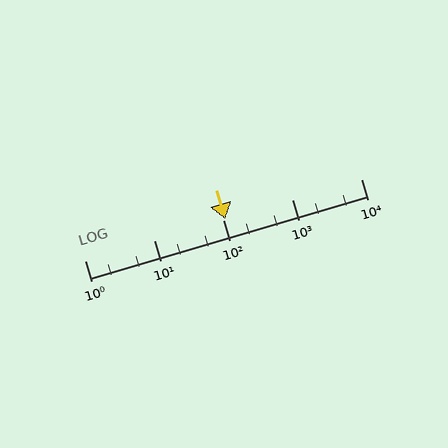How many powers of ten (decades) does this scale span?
The scale spans 4 decades, from 1 to 10000.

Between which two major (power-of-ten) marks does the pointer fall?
The pointer is between 100 and 1000.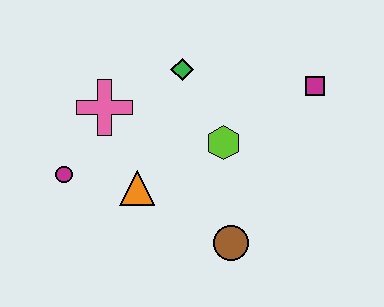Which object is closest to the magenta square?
The lime hexagon is closest to the magenta square.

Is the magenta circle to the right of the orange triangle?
No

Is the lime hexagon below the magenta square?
Yes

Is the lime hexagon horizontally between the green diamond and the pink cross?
No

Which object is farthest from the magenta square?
The magenta circle is farthest from the magenta square.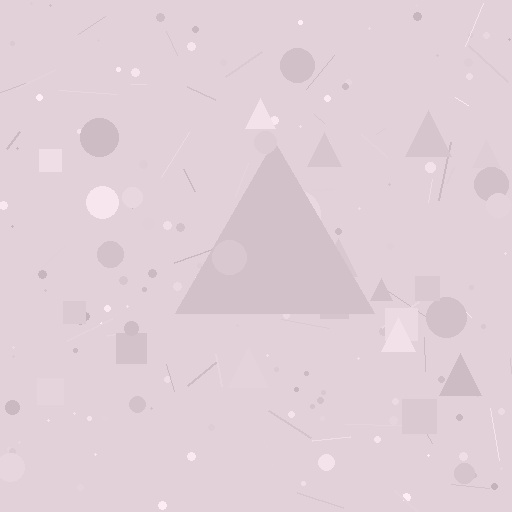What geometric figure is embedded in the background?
A triangle is embedded in the background.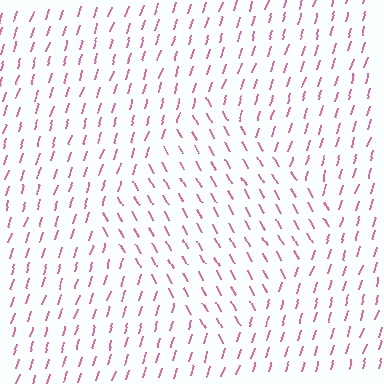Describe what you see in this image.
The image is filled with small pink line segments. A diamond region in the image has lines oriented differently from the surrounding lines, creating a visible texture boundary.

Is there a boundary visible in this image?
Yes, there is a texture boundary formed by a change in line orientation.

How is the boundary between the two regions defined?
The boundary is defined purely by a change in line orientation (approximately 45 degrees difference). All lines are the same color and thickness.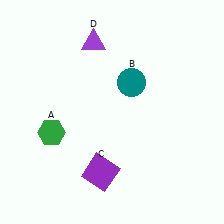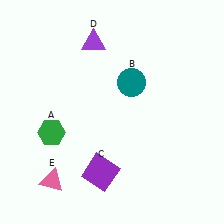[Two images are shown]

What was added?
A pink triangle (E) was added in Image 2.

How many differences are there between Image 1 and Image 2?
There is 1 difference between the two images.